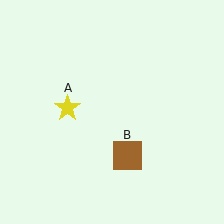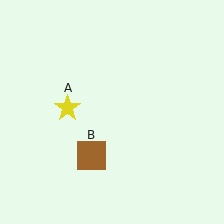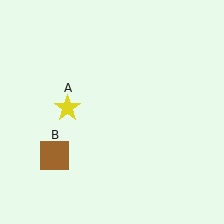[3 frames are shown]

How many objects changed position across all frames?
1 object changed position: brown square (object B).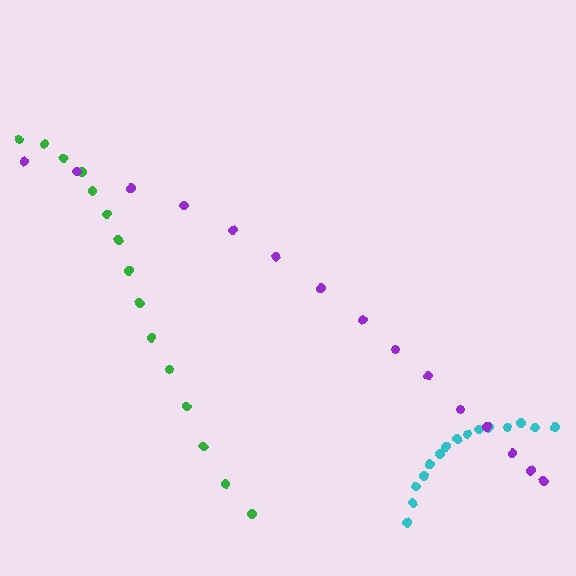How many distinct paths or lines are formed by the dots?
There are 3 distinct paths.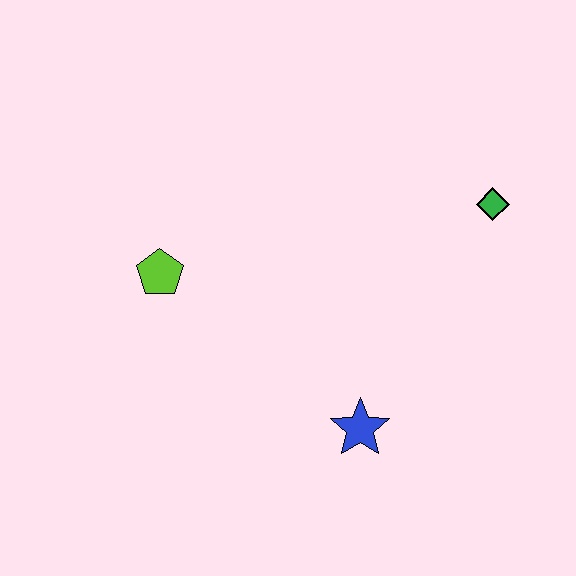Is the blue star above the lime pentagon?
No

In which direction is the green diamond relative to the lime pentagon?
The green diamond is to the right of the lime pentagon.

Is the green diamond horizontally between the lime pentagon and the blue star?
No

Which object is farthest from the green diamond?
The lime pentagon is farthest from the green diamond.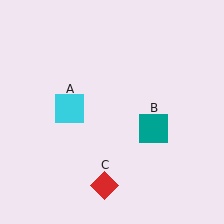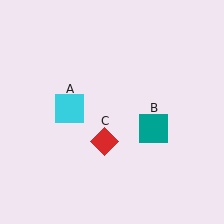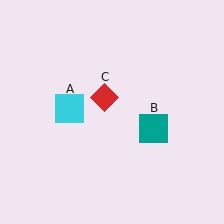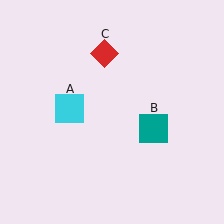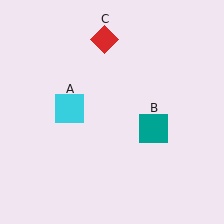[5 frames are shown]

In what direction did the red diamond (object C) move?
The red diamond (object C) moved up.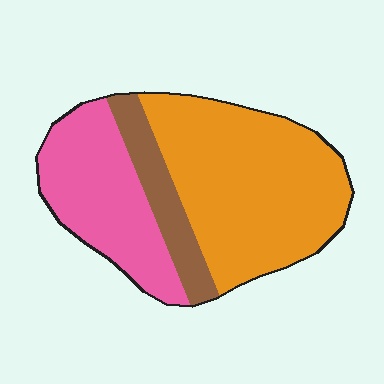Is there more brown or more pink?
Pink.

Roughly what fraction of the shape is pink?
Pink takes up about one third (1/3) of the shape.